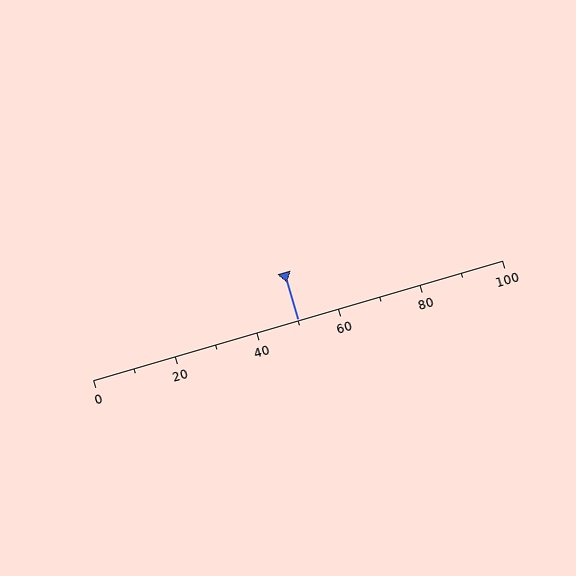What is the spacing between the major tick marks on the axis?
The major ticks are spaced 20 apart.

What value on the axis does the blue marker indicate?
The marker indicates approximately 50.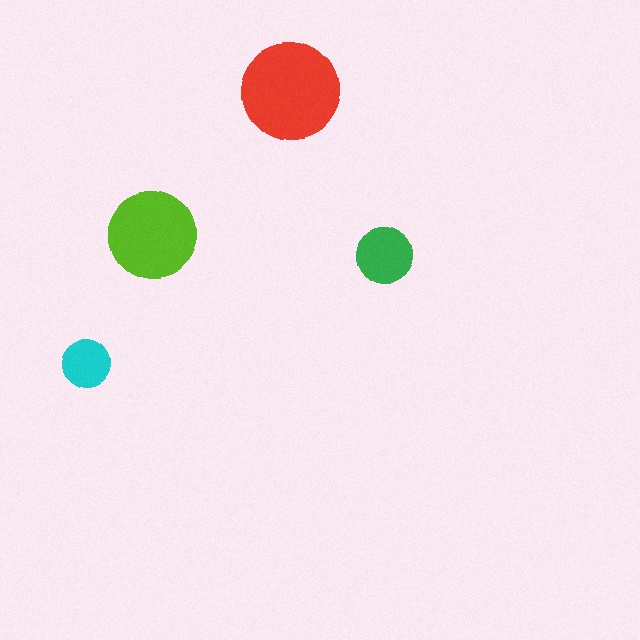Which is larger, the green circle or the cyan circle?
The green one.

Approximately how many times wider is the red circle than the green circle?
About 2 times wider.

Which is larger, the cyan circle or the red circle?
The red one.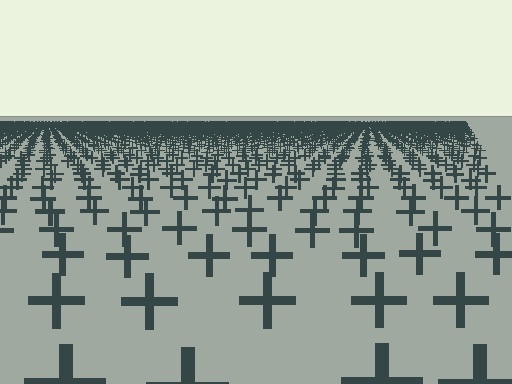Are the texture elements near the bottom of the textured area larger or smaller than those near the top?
Larger. Near the bottom, elements are closer to the viewer and appear at a bigger on-screen size.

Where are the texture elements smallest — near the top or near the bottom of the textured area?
Near the top.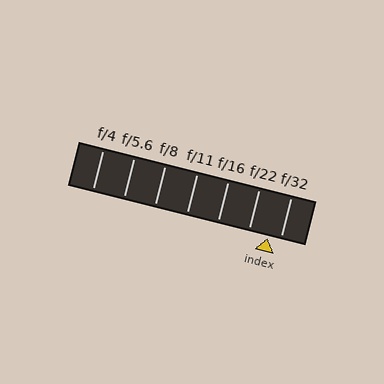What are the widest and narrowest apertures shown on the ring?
The widest aperture shown is f/4 and the narrowest is f/32.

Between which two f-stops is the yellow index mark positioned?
The index mark is between f/22 and f/32.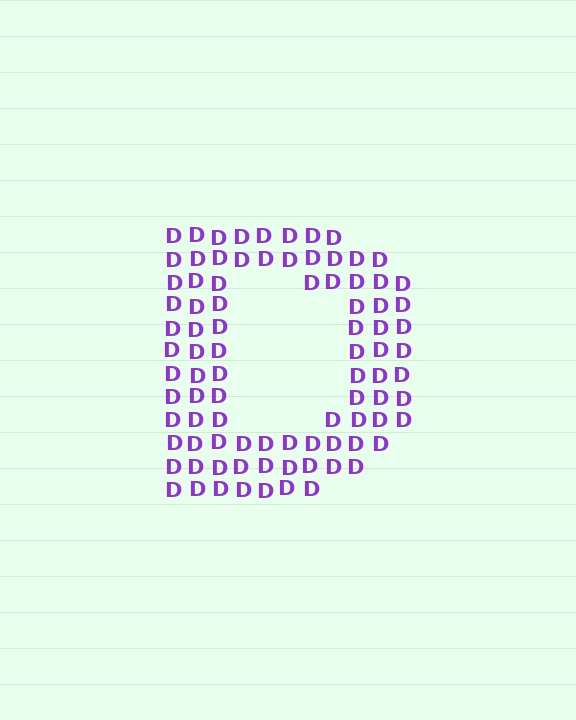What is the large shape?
The large shape is the letter D.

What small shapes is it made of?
It is made of small letter D's.